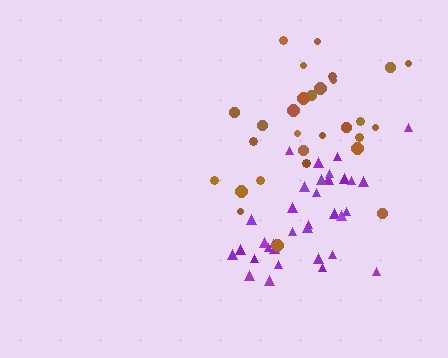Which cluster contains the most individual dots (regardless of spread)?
Purple (34).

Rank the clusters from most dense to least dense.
purple, brown.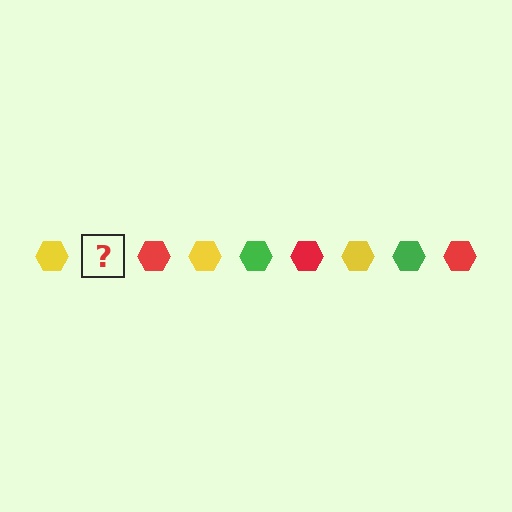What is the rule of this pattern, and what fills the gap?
The rule is that the pattern cycles through yellow, green, red hexagons. The gap should be filled with a green hexagon.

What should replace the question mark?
The question mark should be replaced with a green hexagon.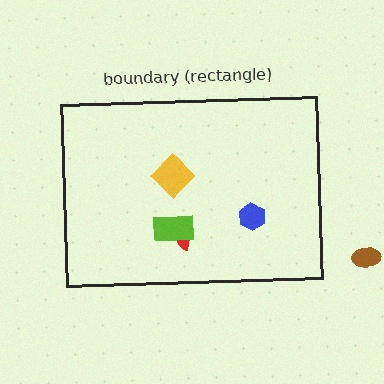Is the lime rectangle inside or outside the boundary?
Inside.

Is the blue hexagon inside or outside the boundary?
Inside.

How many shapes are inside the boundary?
4 inside, 1 outside.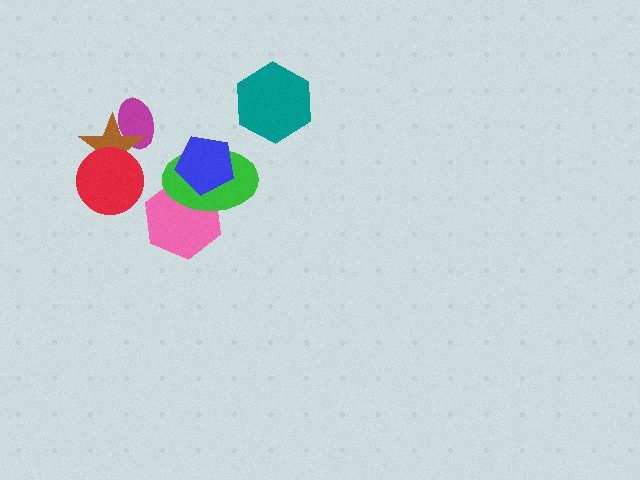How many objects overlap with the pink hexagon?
2 objects overlap with the pink hexagon.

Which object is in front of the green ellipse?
The blue pentagon is in front of the green ellipse.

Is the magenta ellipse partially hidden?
Yes, it is partially covered by another shape.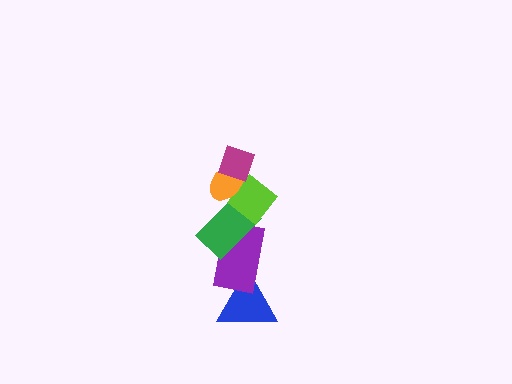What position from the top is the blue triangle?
The blue triangle is 6th from the top.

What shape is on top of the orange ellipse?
The magenta diamond is on top of the orange ellipse.